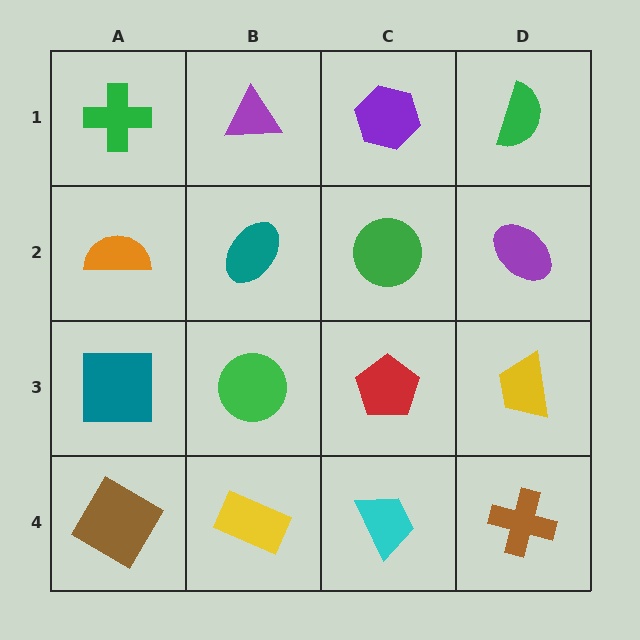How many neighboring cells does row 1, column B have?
3.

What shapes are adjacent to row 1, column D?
A purple ellipse (row 2, column D), a purple hexagon (row 1, column C).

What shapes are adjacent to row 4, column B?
A green circle (row 3, column B), a brown diamond (row 4, column A), a cyan trapezoid (row 4, column C).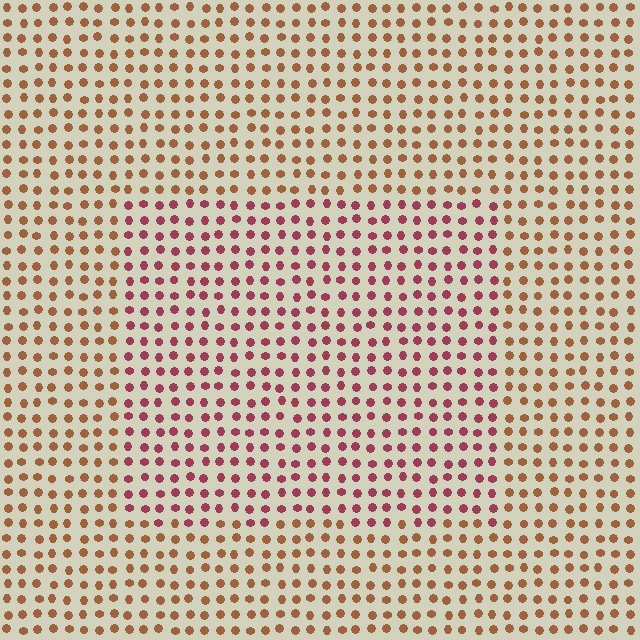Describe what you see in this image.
The image is filled with small brown elements in a uniform arrangement. A rectangle-shaped region is visible where the elements are tinted to a slightly different hue, forming a subtle color boundary.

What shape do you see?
I see a rectangle.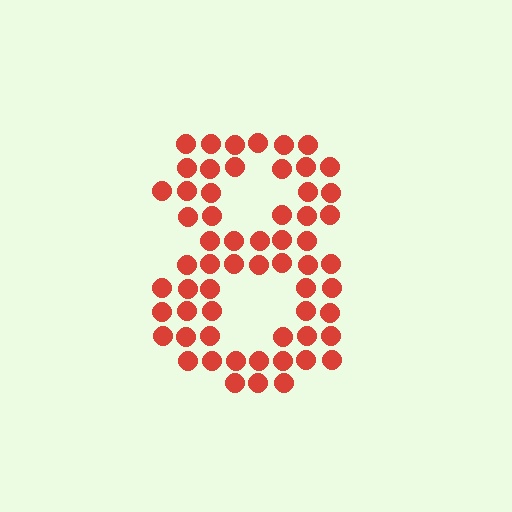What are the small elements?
The small elements are circles.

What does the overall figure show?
The overall figure shows the digit 8.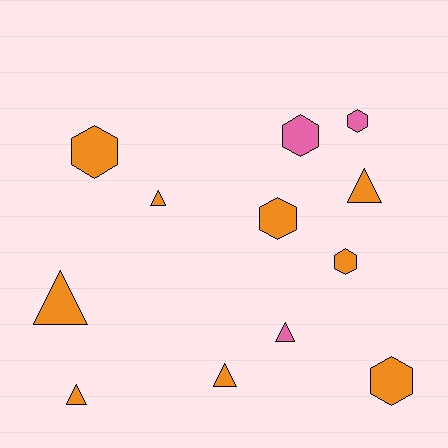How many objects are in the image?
There are 12 objects.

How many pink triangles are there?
There is 1 pink triangle.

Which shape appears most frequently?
Hexagon, with 6 objects.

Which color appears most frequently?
Orange, with 9 objects.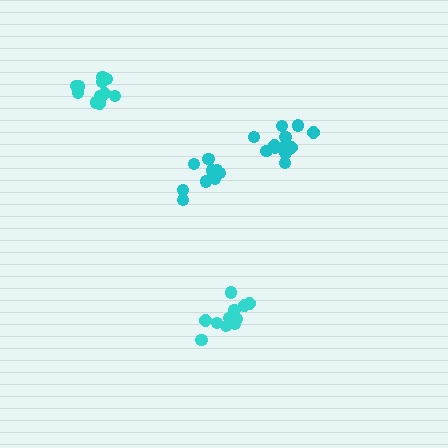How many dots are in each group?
Group 1: 12 dots, Group 2: 11 dots, Group 3: 9 dots, Group 4: 12 dots (44 total).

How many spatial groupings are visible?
There are 4 spatial groupings.